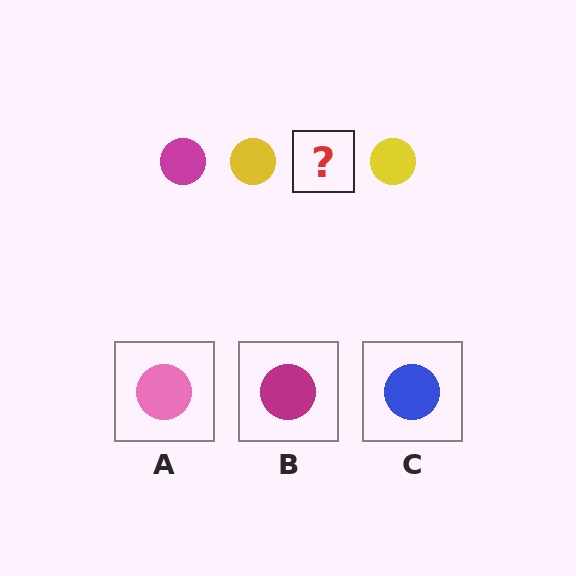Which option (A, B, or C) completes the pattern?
B.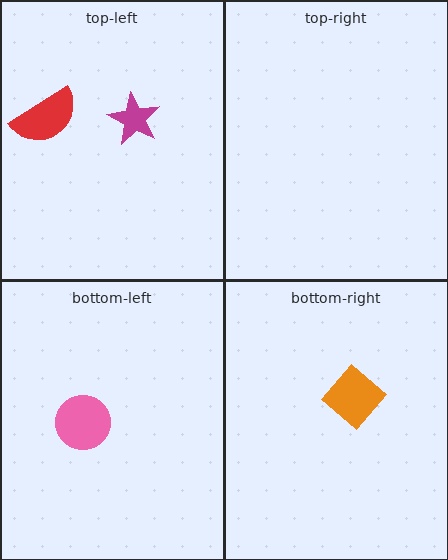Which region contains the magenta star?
The top-left region.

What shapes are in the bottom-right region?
The orange diamond.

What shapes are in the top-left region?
The magenta star, the red semicircle.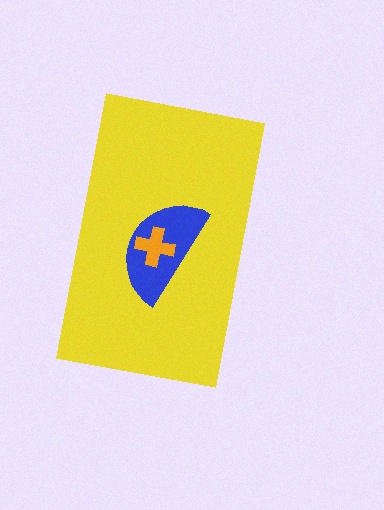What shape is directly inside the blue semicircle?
The orange cross.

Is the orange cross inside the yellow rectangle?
Yes.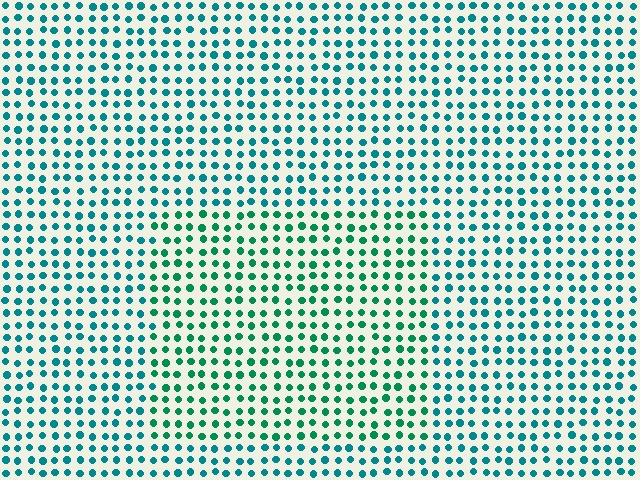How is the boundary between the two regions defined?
The boundary is defined purely by a slight shift in hue (about 29 degrees). Spacing, size, and orientation are identical on both sides.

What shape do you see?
I see a rectangle.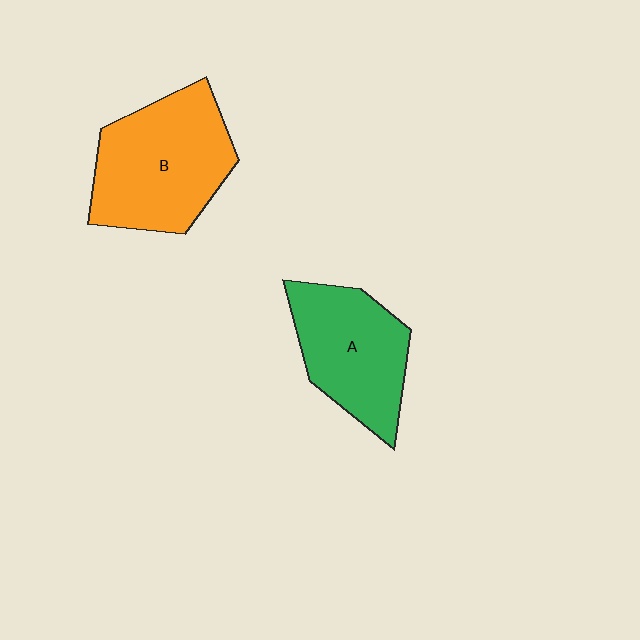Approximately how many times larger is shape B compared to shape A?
Approximately 1.2 times.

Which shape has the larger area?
Shape B (orange).